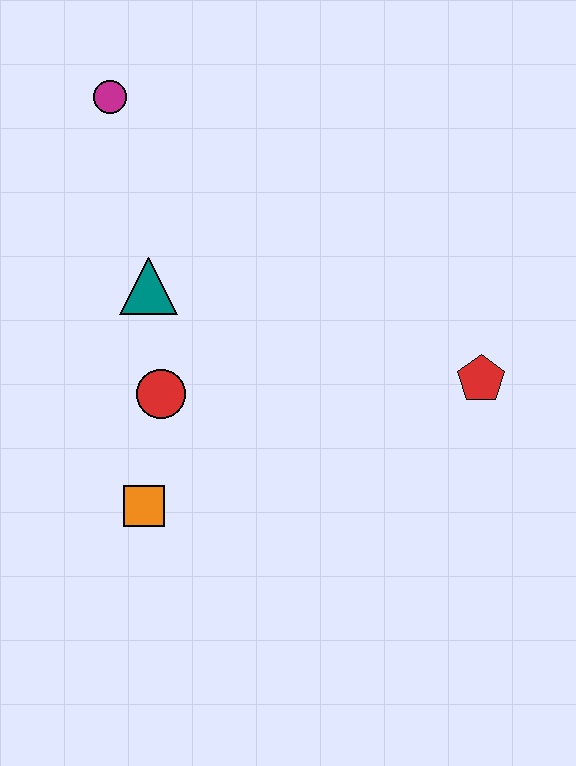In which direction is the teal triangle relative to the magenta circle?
The teal triangle is below the magenta circle.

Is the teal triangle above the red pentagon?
Yes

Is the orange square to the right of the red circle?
No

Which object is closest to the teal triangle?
The red circle is closest to the teal triangle.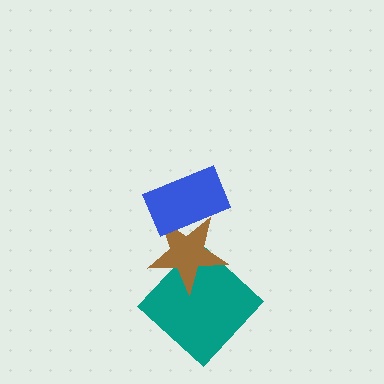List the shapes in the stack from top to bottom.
From top to bottom: the blue rectangle, the brown star, the teal diamond.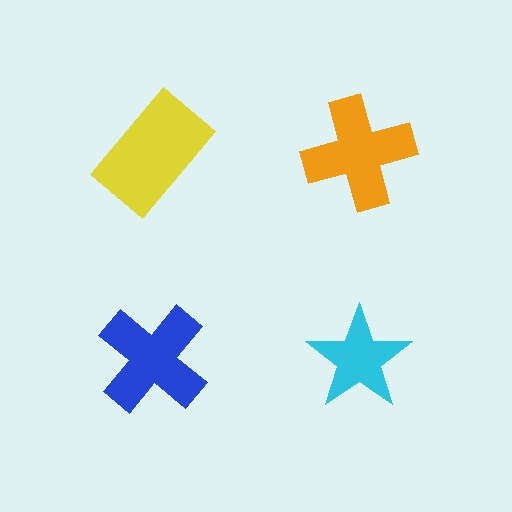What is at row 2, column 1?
A blue cross.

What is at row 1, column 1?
A yellow rectangle.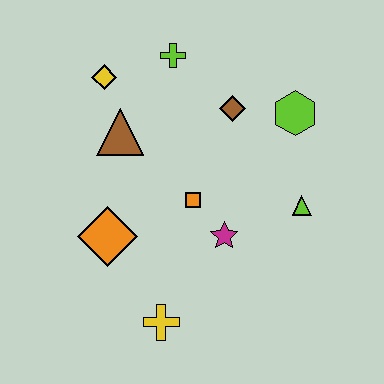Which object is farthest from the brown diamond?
The yellow cross is farthest from the brown diamond.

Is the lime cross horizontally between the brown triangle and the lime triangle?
Yes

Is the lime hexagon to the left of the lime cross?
No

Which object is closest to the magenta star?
The orange square is closest to the magenta star.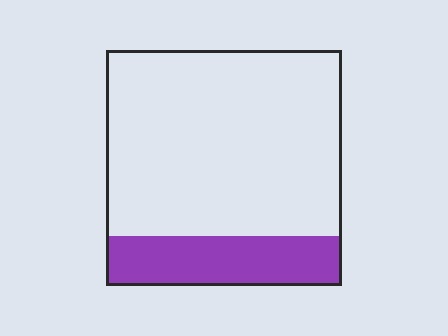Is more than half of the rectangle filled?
No.